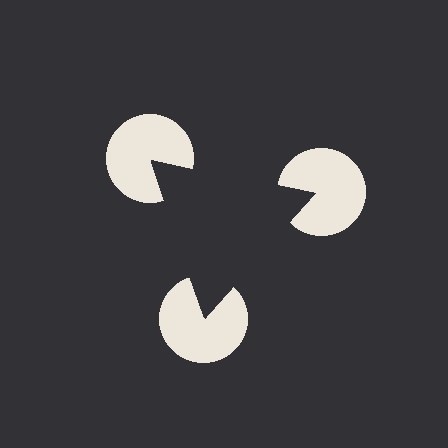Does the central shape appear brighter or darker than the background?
It typically appears slightly darker than the background, even though no actual brightness change is drawn.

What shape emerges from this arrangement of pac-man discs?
An illusory triangle — its edges are inferred from the aligned wedge cuts in the pac-man discs, not physically drawn.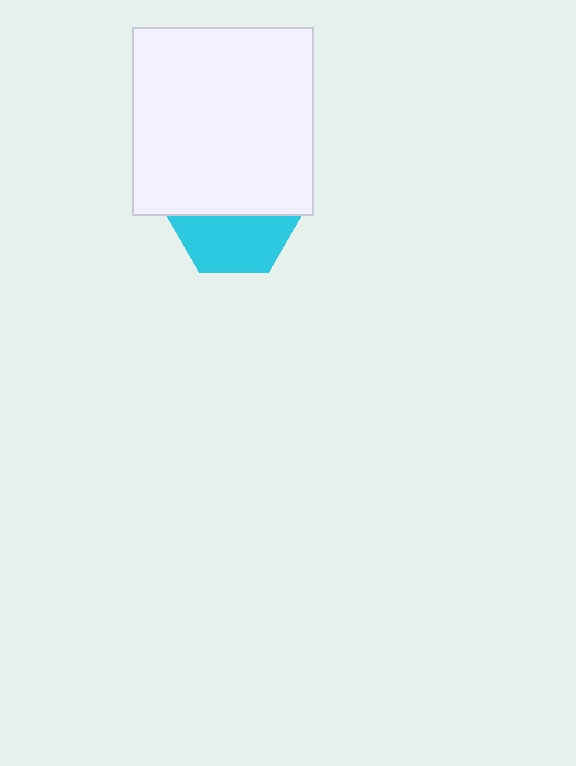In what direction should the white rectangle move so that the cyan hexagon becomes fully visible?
The white rectangle should move up. That is the shortest direction to clear the overlap and leave the cyan hexagon fully visible.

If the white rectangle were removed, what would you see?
You would see the complete cyan hexagon.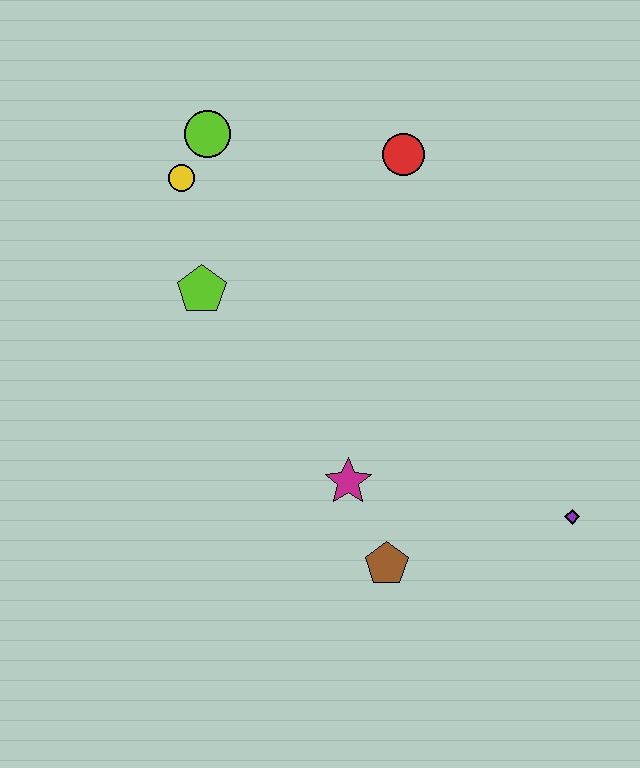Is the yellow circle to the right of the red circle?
No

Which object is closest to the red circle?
The lime circle is closest to the red circle.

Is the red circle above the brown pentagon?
Yes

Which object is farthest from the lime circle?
The purple diamond is farthest from the lime circle.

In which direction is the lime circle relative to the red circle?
The lime circle is to the left of the red circle.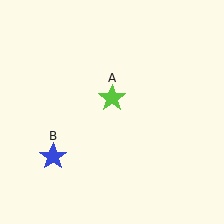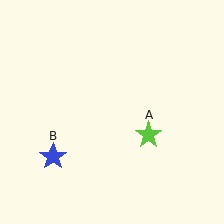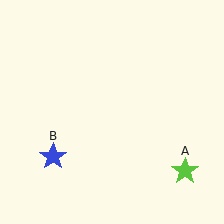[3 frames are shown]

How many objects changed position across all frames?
1 object changed position: lime star (object A).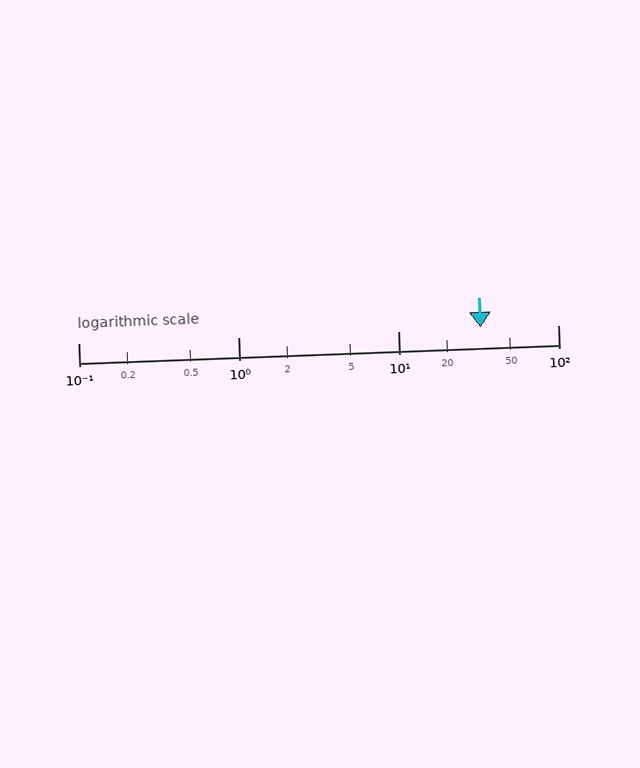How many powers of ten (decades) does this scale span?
The scale spans 3 decades, from 0.1 to 100.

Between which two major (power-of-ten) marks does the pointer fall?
The pointer is between 10 and 100.